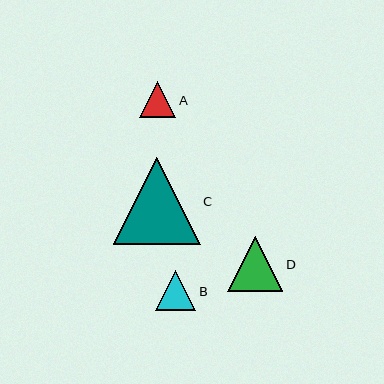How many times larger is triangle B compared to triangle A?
Triangle B is approximately 1.1 times the size of triangle A.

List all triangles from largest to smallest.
From largest to smallest: C, D, B, A.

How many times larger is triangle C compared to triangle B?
Triangle C is approximately 2.2 times the size of triangle B.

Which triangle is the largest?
Triangle C is the largest with a size of approximately 87 pixels.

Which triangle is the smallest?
Triangle A is the smallest with a size of approximately 36 pixels.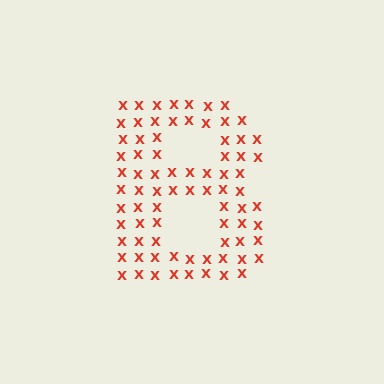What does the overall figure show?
The overall figure shows the letter B.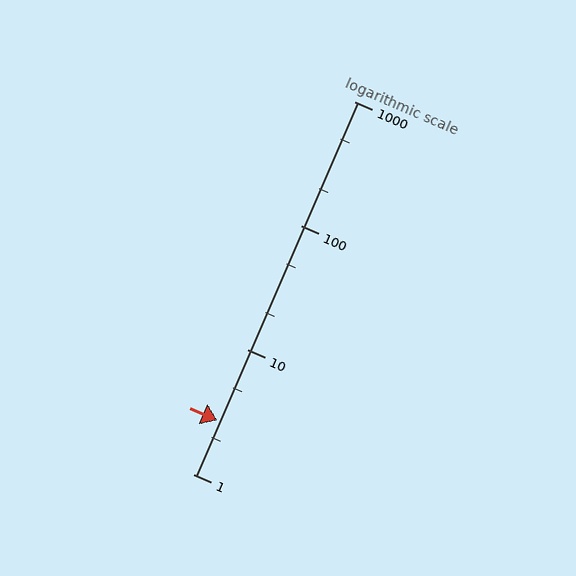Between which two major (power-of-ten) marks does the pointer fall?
The pointer is between 1 and 10.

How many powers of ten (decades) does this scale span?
The scale spans 3 decades, from 1 to 1000.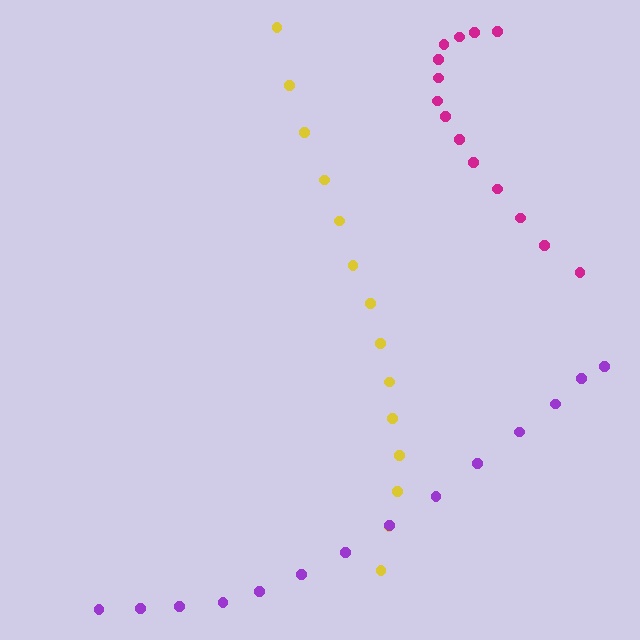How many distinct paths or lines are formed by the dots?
There are 3 distinct paths.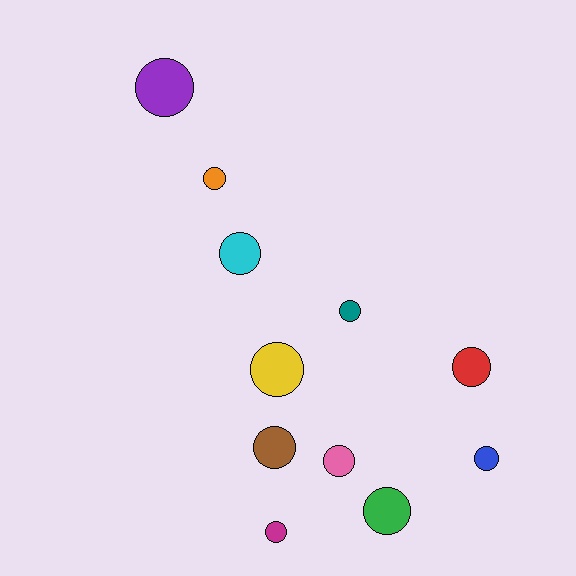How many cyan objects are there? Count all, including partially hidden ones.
There is 1 cyan object.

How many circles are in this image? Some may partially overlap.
There are 11 circles.